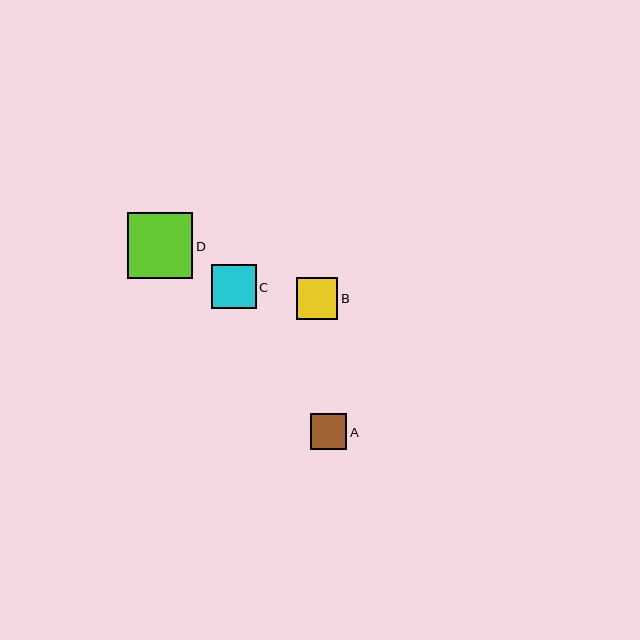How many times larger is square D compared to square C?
Square D is approximately 1.5 times the size of square C.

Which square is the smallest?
Square A is the smallest with a size of approximately 36 pixels.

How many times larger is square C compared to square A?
Square C is approximately 1.2 times the size of square A.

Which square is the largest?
Square D is the largest with a size of approximately 66 pixels.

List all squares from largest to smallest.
From largest to smallest: D, C, B, A.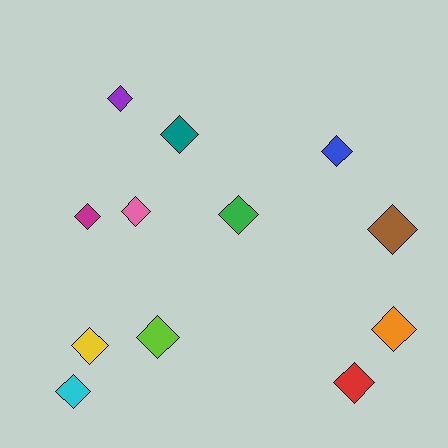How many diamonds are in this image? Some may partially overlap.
There are 12 diamonds.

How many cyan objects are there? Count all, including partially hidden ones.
There is 1 cyan object.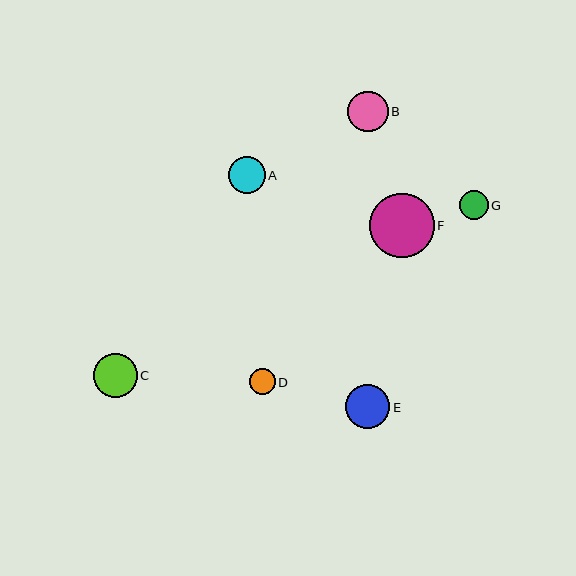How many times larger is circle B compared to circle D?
Circle B is approximately 1.6 times the size of circle D.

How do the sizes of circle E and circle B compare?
Circle E and circle B are approximately the same size.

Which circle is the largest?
Circle F is the largest with a size of approximately 64 pixels.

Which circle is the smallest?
Circle D is the smallest with a size of approximately 26 pixels.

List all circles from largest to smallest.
From largest to smallest: F, C, E, B, A, G, D.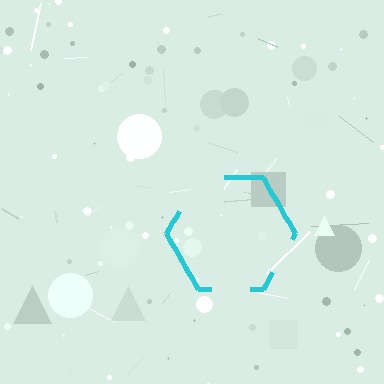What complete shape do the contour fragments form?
The contour fragments form a hexagon.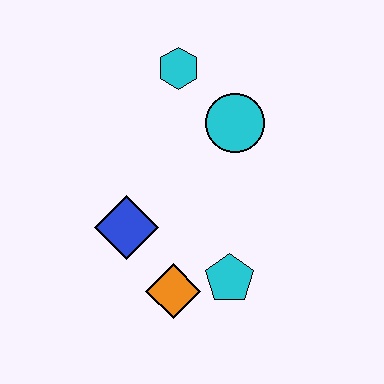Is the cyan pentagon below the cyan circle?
Yes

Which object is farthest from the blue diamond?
The cyan hexagon is farthest from the blue diamond.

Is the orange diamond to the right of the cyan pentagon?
No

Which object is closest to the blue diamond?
The orange diamond is closest to the blue diamond.